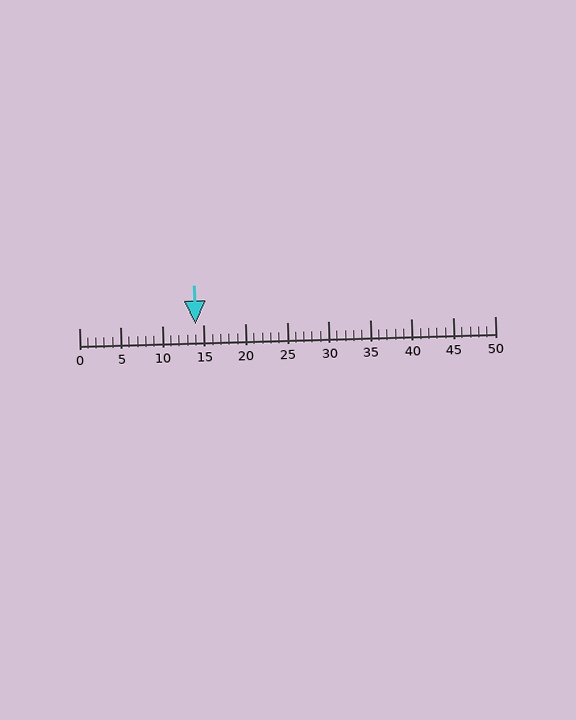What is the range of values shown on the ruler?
The ruler shows values from 0 to 50.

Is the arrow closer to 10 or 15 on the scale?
The arrow is closer to 15.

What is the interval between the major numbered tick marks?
The major tick marks are spaced 5 units apart.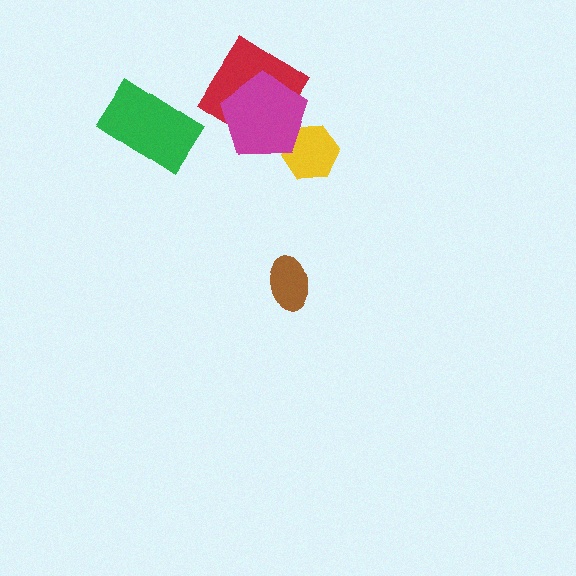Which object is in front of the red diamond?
The magenta pentagon is in front of the red diamond.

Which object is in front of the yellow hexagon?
The magenta pentagon is in front of the yellow hexagon.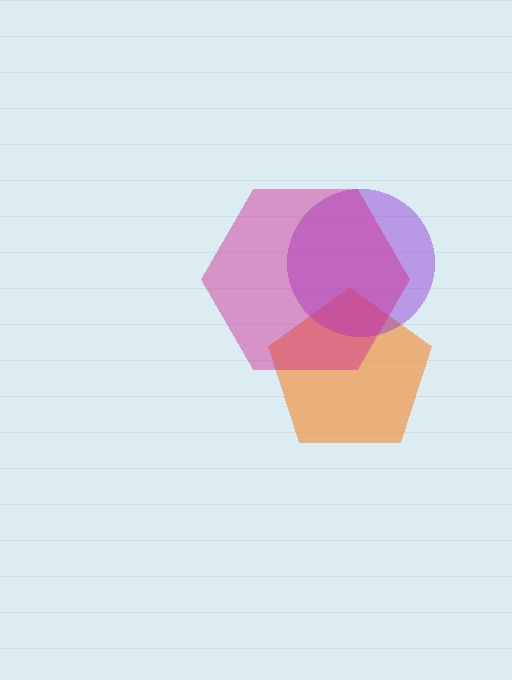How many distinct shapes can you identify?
There are 3 distinct shapes: an orange pentagon, a purple circle, a magenta hexagon.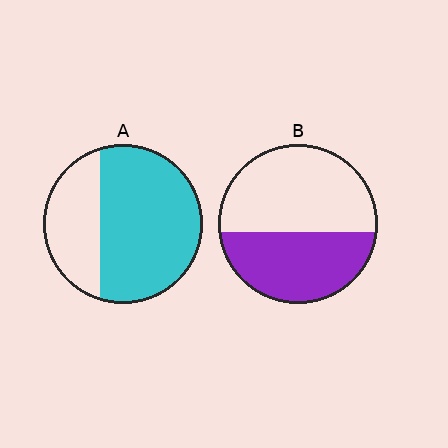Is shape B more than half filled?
No.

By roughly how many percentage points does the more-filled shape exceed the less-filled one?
By roughly 25 percentage points (A over B).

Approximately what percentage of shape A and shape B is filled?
A is approximately 70% and B is approximately 45%.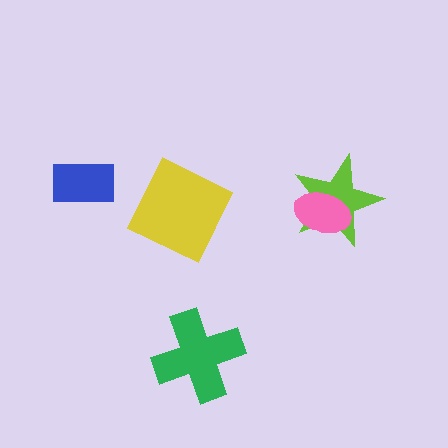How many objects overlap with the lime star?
1 object overlaps with the lime star.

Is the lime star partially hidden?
Yes, it is partially covered by another shape.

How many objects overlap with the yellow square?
0 objects overlap with the yellow square.